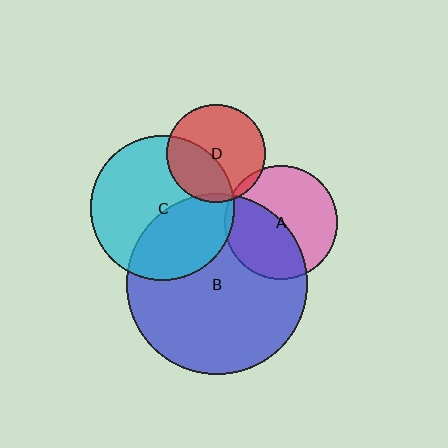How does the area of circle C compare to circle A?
Approximately 1.6 times.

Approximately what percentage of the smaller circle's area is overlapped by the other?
Approximately 5%.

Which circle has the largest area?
Circle B (blue).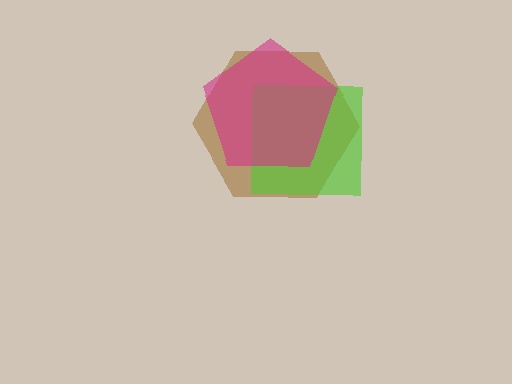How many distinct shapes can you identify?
There are 3 distinct shapes: a brown hexagon, a lime square, a magenta pentagon.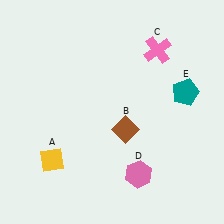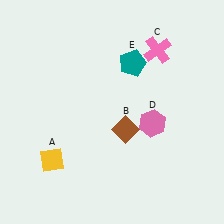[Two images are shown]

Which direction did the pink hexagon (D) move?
The pink hexagon (D) moved up.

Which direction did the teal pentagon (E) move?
The teal pentagon (E) moved left.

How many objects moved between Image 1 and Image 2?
2 objects moved between the two images.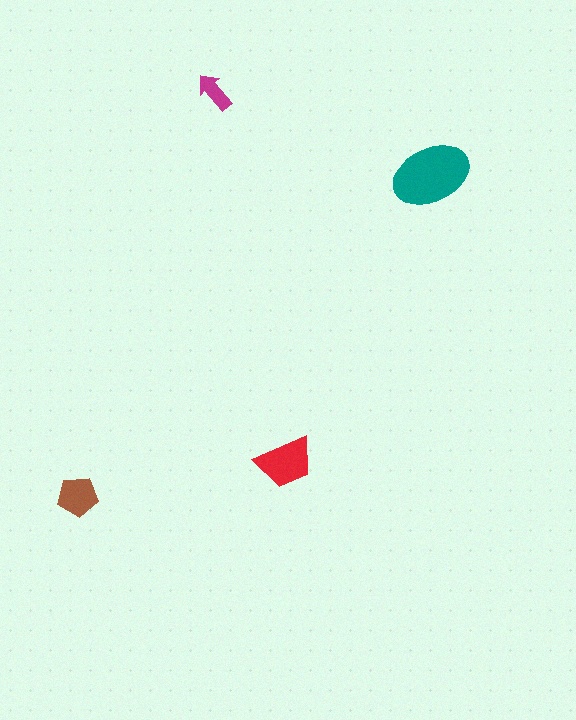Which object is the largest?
The teal ellipse.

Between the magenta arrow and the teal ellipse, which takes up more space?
The teal ellipse.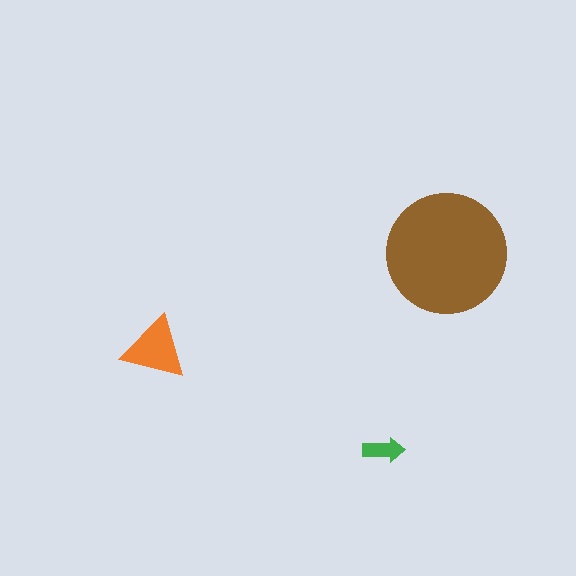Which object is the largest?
The brown circle.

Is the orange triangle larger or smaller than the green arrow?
Larger.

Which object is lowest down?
The green arrow is bottommost.